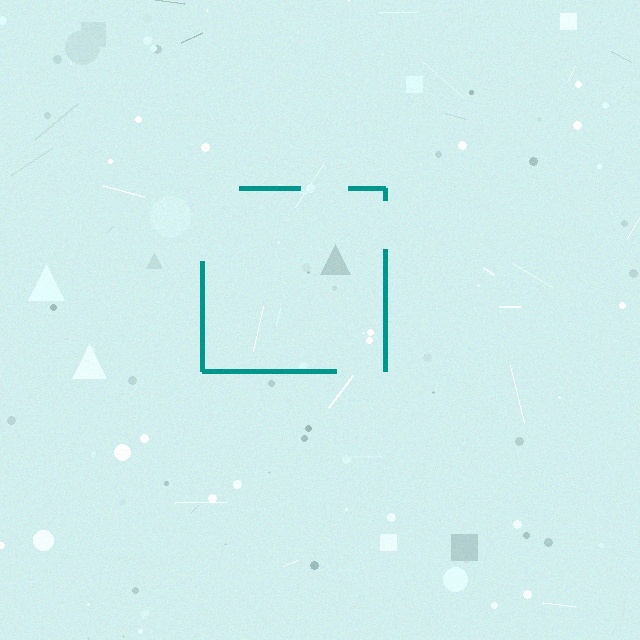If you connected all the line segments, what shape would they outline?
They would outline a square.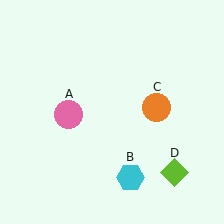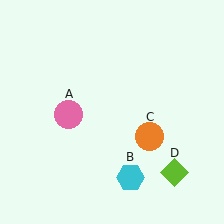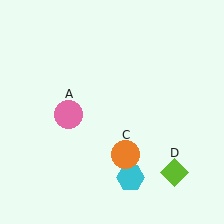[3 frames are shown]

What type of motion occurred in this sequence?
The orange circle (object C) rotated clockwise around the center of the scene.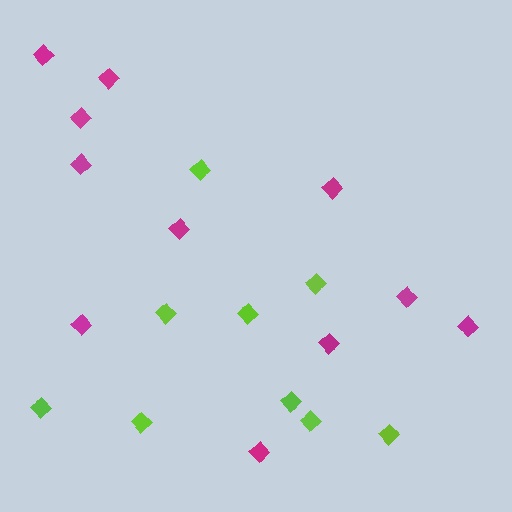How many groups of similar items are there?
There are 2 groups: one group of magenta diamonds (11) and one group of lime diamonds (9).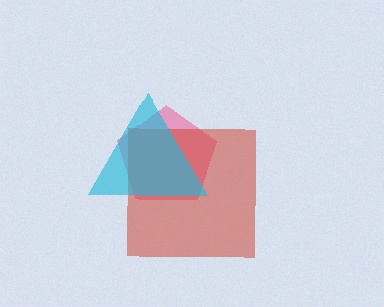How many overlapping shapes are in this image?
There are 3 overlapping shapes in the image.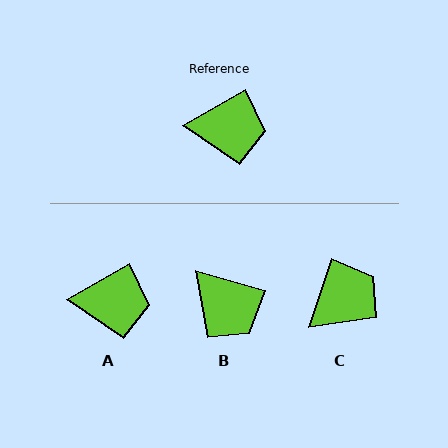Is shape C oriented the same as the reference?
No, it is off by about 42 degrees.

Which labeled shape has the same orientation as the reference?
A.